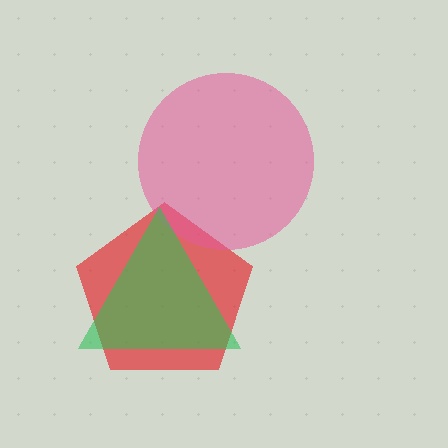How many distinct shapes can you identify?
There are 3 distinct shapes: a red pentagon, a pink circle, a green triangle.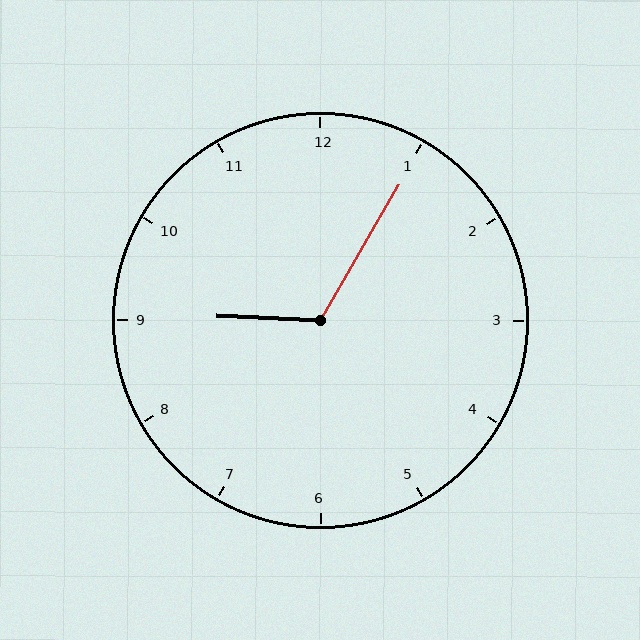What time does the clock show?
9:05.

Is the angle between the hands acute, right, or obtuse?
It is obtuse.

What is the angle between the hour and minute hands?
Approximately 118 degrees.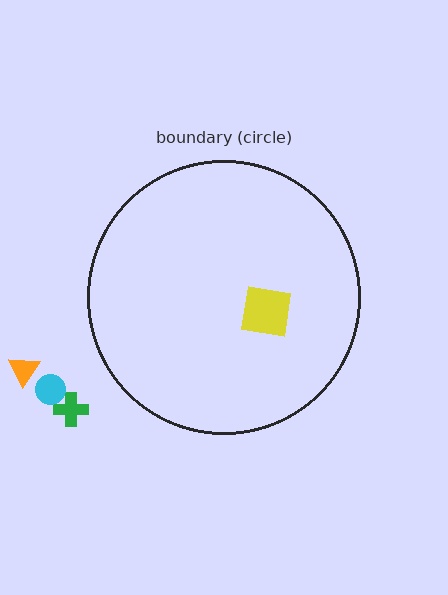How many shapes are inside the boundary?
1 inside, 3 outside.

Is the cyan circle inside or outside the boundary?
Outside.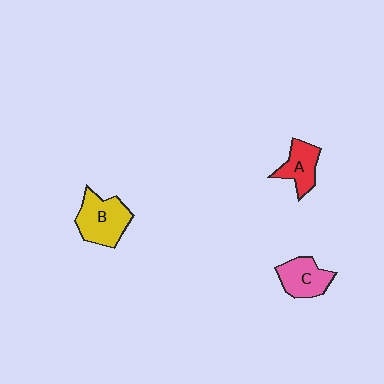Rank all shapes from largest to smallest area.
From largest to smallest: B (yellow), C (pink), A (red).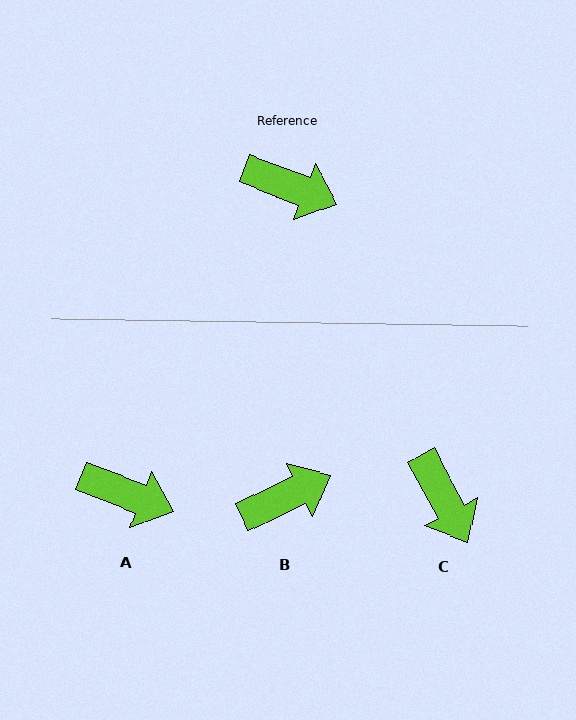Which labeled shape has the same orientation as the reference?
A.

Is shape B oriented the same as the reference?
No, it is off by about 47 degrees.